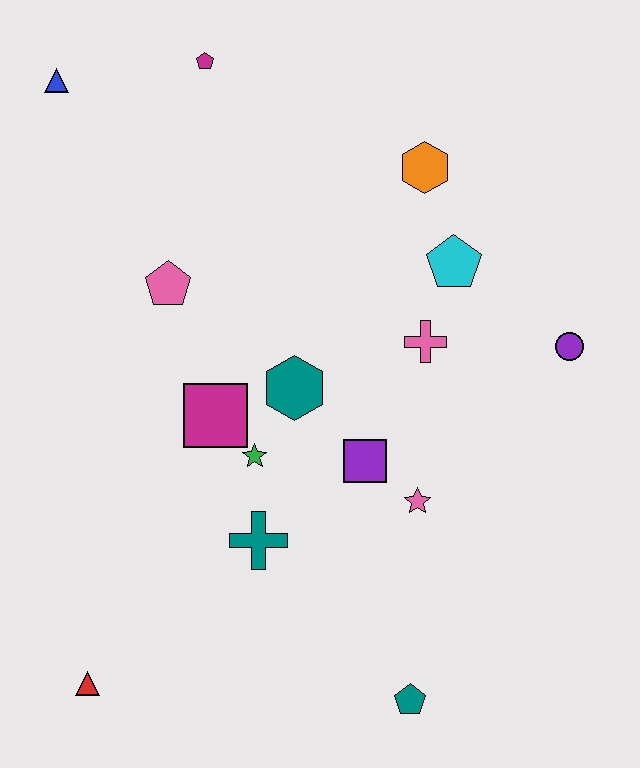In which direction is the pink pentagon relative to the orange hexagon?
The pink pentagon is to the left of the orange hexagon.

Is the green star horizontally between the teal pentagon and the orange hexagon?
No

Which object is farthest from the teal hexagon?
The blue triangle is farthest from the teal hexagon.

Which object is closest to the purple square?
The pink star is closest to the purple square.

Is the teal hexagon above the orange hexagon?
No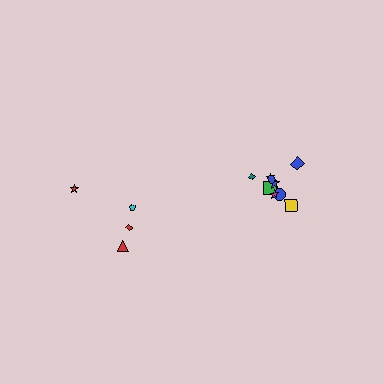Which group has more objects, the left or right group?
The right group.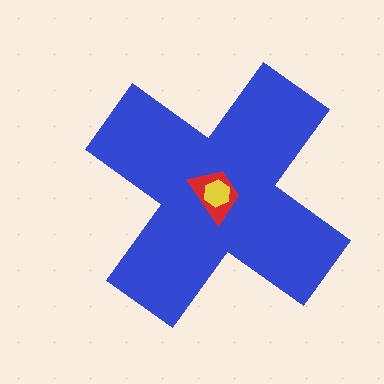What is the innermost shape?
The yellow hexagon.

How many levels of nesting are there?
3.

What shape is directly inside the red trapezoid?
The yellow hexagon.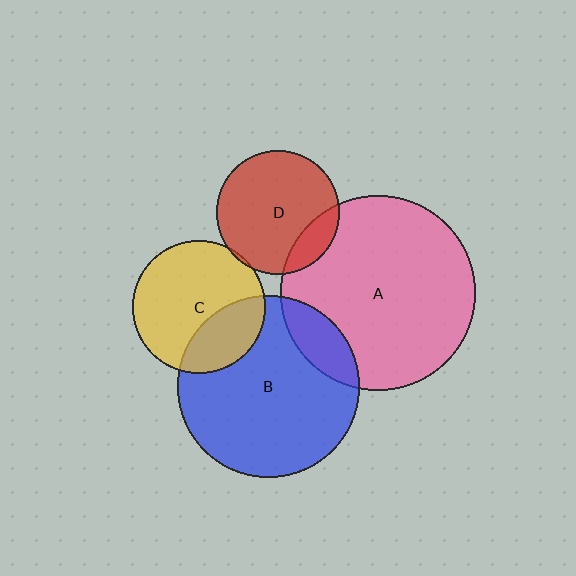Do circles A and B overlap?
Yes.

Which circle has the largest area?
Circle A (pink).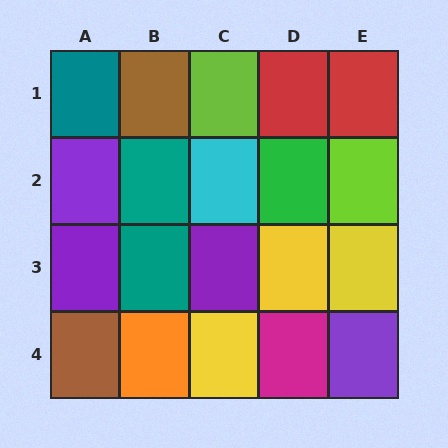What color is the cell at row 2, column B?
Teal.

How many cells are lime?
2 cells are lime.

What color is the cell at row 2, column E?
Lime.